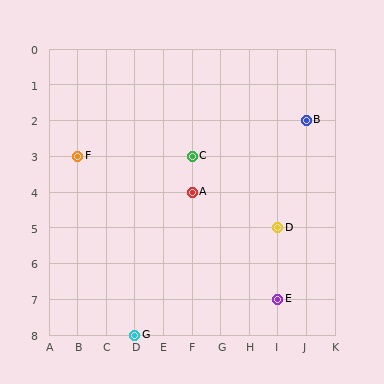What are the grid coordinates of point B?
Point B is at grid coordinates (J, 2).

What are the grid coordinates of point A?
Point A is at grid coordinates (F, 4).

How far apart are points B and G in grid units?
Points B and G are 6 columns and 6 rows apart (about 8.5 grid units diagonally).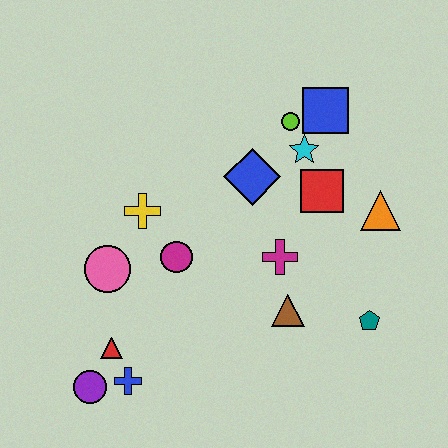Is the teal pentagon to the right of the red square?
Yes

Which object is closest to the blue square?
The lime circle is closest to the blue square.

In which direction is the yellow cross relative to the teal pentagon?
The yellow cross is to the left of the teal pentagon.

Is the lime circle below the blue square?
Yes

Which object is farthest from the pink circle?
The orange triangle is farthest from the pink circle.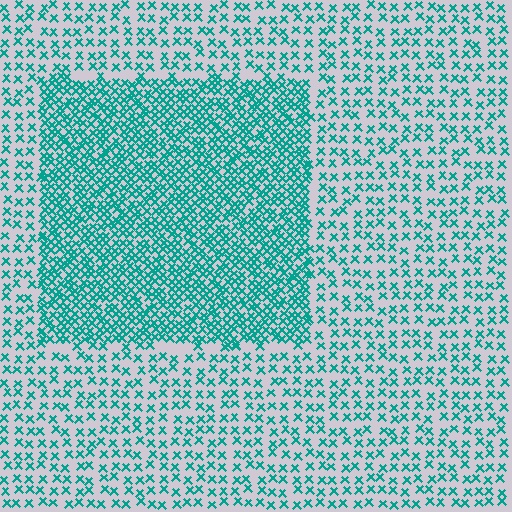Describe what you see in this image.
The image contains small teal elements arranged at two different densities. A rectangle-shaped region is visible where the elements are more densely packed than the surrounding area.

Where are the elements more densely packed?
The elements are more densely packed inside the rectangle boundary.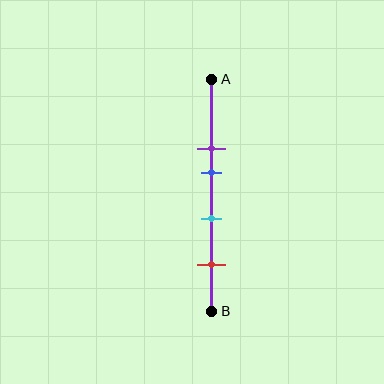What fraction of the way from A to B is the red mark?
The red mark is approximately 80% (0.8) of the way from A to B.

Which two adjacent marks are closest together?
The purple and blue marks are the closest adjacent pair.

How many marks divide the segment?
There are 4 marks dividing the segment.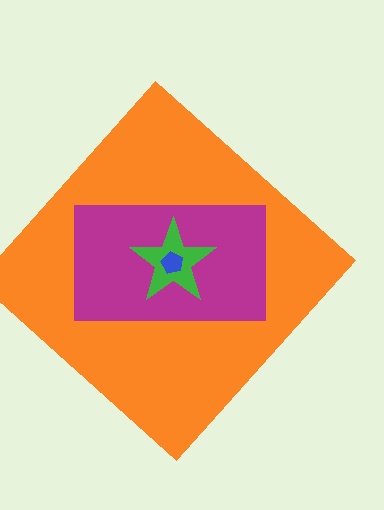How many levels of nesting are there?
4.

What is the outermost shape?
The orange diamond.